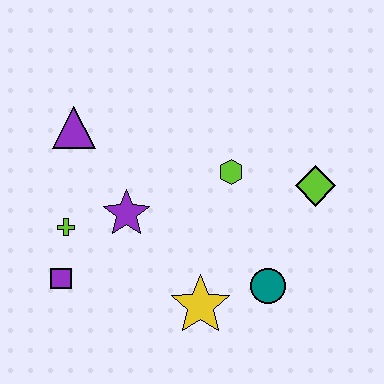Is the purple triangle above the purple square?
Yes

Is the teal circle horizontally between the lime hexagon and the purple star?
No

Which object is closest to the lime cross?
The purple square is closest to the lime cross.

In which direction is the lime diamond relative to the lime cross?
The lime diamond is to the right of the lime cross.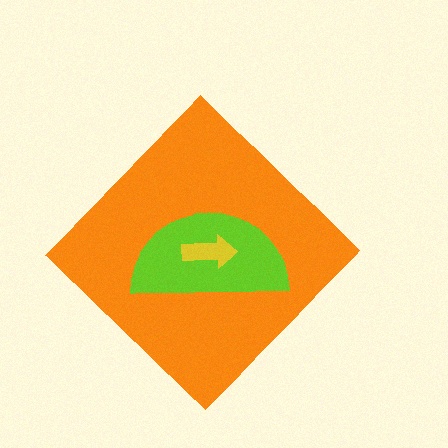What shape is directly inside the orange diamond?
The lime semicircle.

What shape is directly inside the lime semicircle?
The yellow arrow.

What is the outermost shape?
The orange diamond.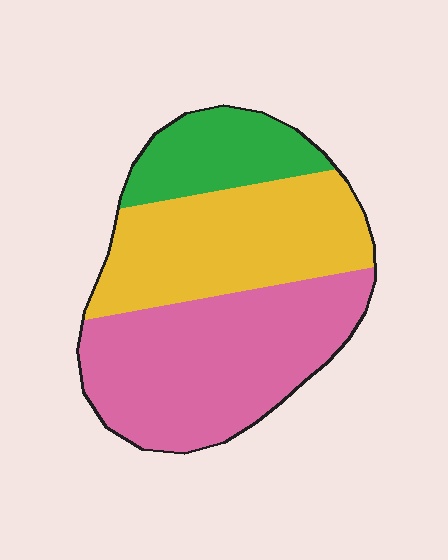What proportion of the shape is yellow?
Yellow takes up about three eighths (3/8) of the shape.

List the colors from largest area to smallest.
From largest to smallest: pink, yellow, green.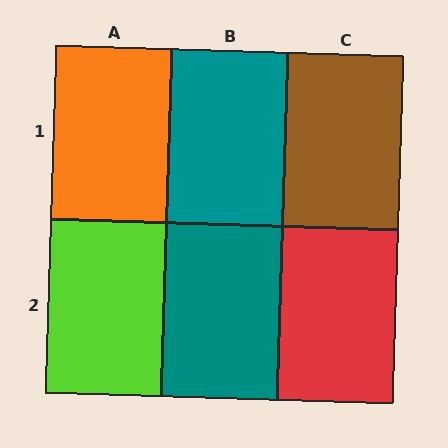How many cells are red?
1 cell is red.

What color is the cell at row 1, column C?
Brown.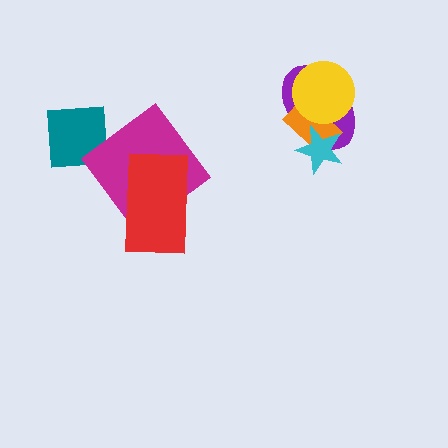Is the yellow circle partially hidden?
No, no other shape covers it.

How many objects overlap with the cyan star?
2 objects overlap with the cyan star.